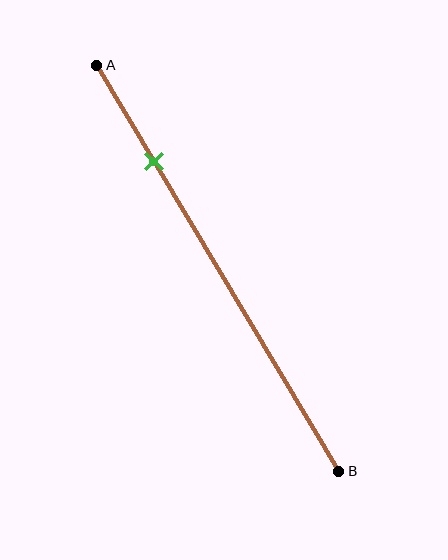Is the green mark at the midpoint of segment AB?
No, the mark is at about 25% from A, not at the 50% midpoint.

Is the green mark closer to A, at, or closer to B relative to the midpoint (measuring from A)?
The green mark is closer to point A than the midpoint of segment AB.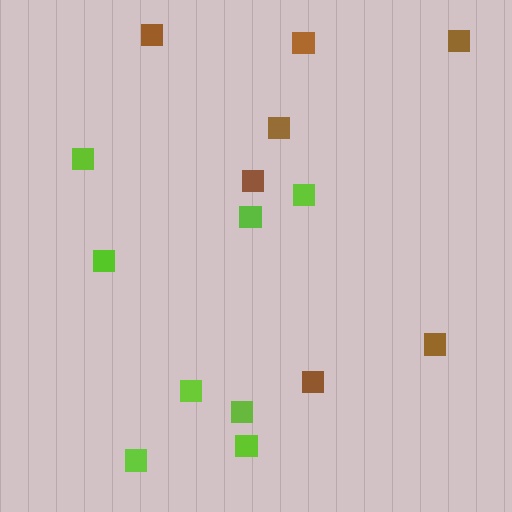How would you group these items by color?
There are 2 groups: one group of brown squares (7) and one group of lime squares (8).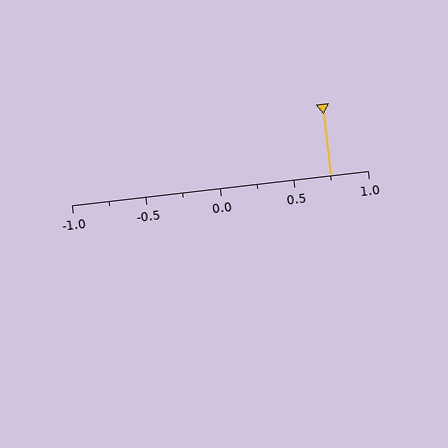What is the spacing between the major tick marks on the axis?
The major ticks are spaced 0.5 apart.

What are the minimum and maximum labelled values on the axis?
The axis runs from -1.0 to 1.0.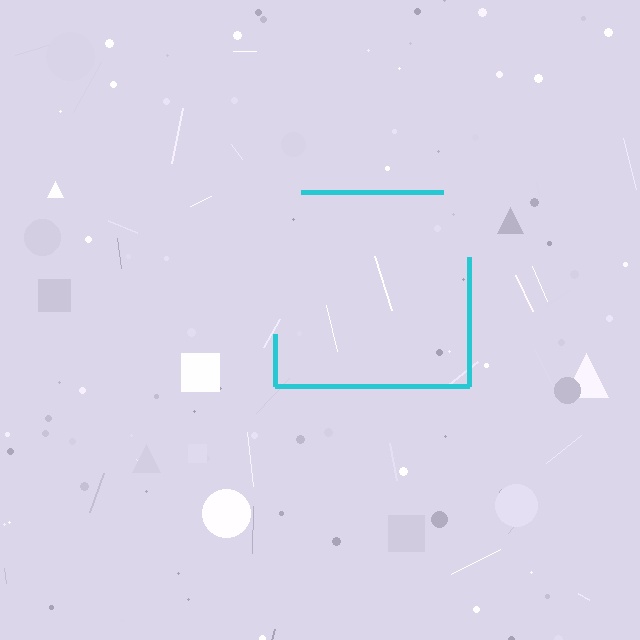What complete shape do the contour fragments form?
The contour fragments form a square.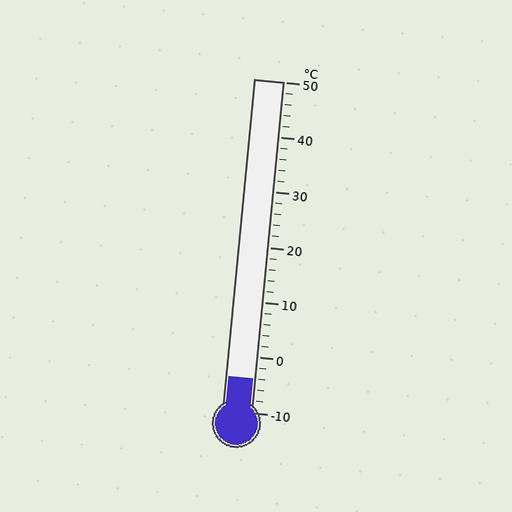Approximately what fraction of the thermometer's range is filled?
The thermometer is filled to approximately 10% of its range.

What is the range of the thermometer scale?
The thermometer scale ranges from -10°C to 50°C.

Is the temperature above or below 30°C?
The temperature is below 30°C.